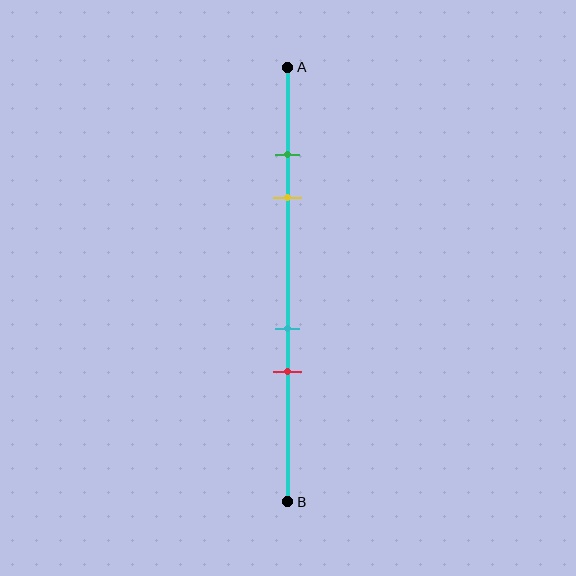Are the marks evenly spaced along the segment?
No, the marks are not evenly spaced.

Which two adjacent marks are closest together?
The green and yellow marks are the closest adjacent pair.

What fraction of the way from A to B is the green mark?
The green mark is approximately 20% (0.2) of the way from A to B.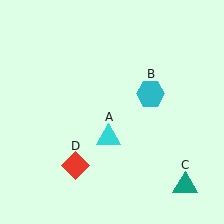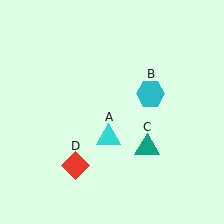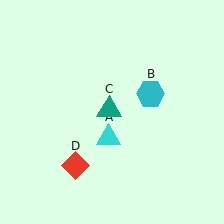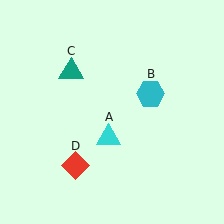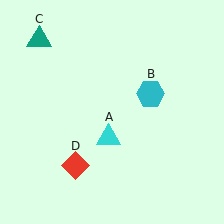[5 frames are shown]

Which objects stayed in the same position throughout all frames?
Cyan triangle (object A) and cyan hexagon (object B) and red diamond (object D) remained stationary.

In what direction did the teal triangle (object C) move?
The teal triangle (object C) moved up and to the left.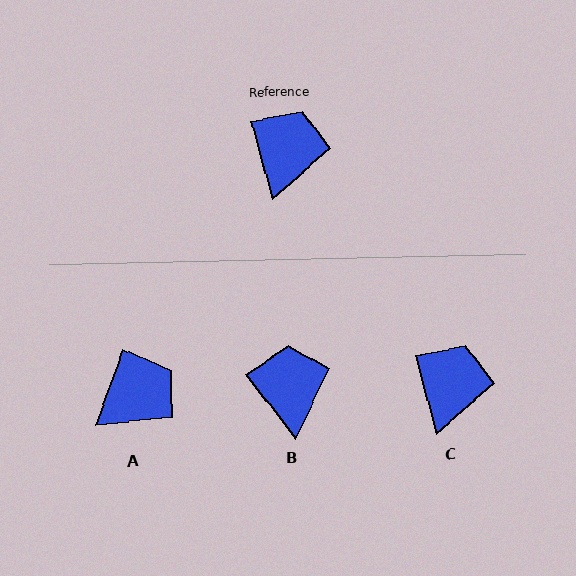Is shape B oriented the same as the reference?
No, it is off by about 23 degrees.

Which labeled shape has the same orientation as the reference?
C.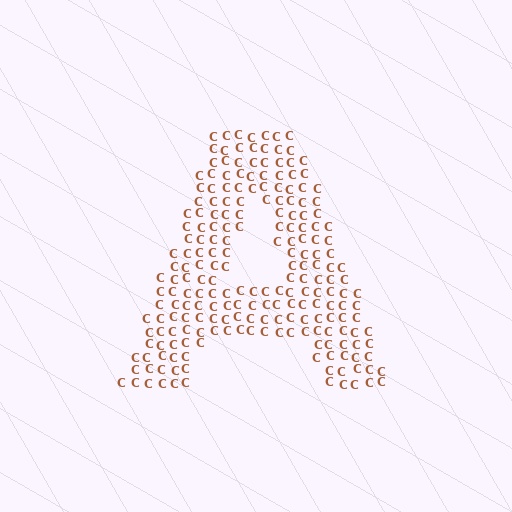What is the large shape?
The large shape is the letter A.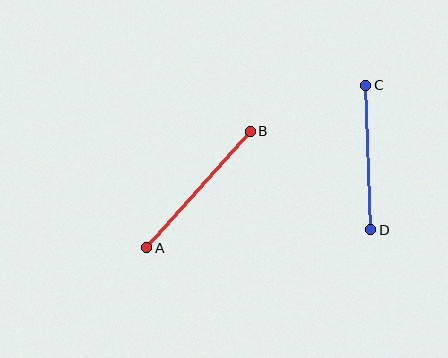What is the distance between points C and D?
The distance is approximately 145 pixels.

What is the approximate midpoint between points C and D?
The midpoint is at approximately (368, 157) pixels.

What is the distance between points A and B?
The distance is approximately 156 pixels.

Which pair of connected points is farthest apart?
Points A and B are farthest apart.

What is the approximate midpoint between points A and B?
The midpoint is at approximately (199, 189) pixels.